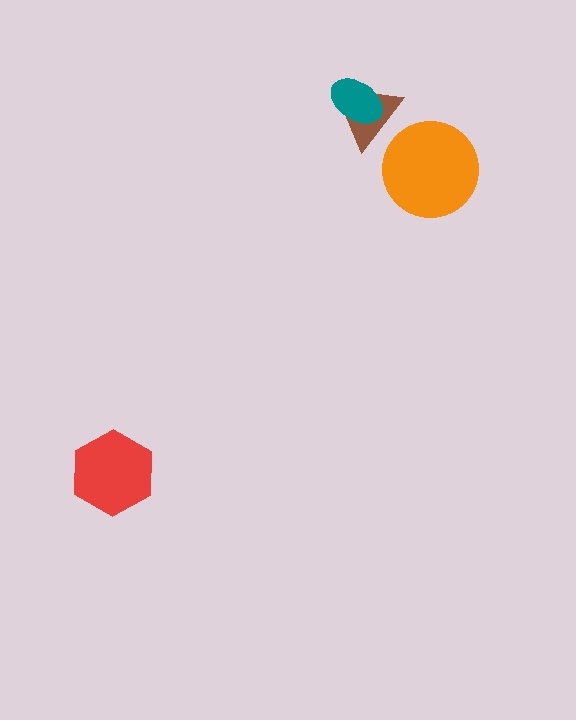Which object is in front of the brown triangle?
The teal ellipse is in front of the brown triangle.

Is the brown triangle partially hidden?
Yes, it is partially covered by another shape.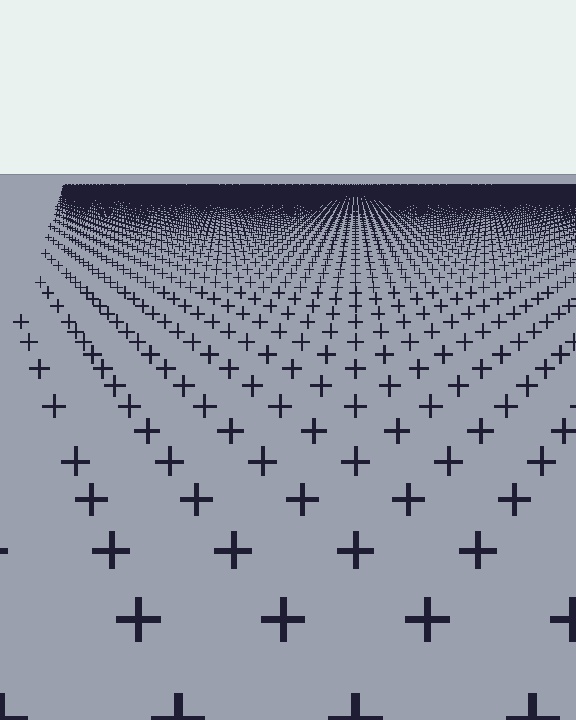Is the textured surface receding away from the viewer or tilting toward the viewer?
The surface is receding away from the viewer. Texture elements get smaller and denser toward the top.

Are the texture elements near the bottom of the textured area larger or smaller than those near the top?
Larger. Near the bottom, elements are closer to the viewer and appear at a bigger on-screen size.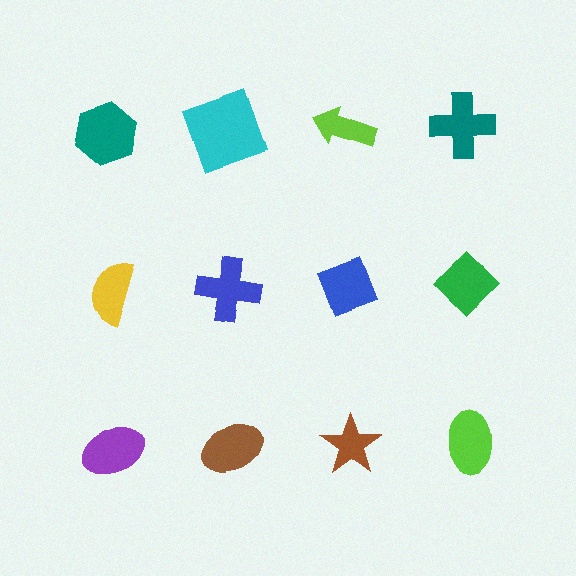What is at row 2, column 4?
A green diamond.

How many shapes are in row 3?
4 shapes.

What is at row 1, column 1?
A teal hexagon.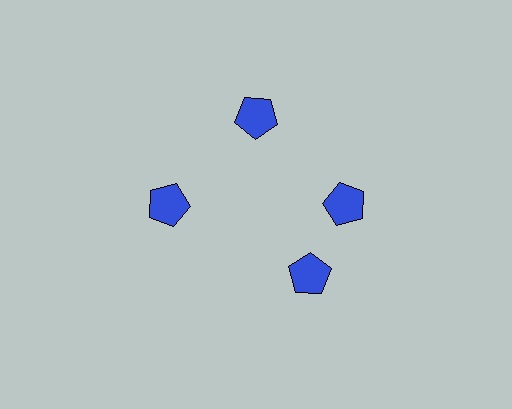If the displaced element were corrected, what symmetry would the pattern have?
It would have 4-fold rotational symmetry — the pattern would map onto itself every 90 degrees.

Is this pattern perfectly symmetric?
No. The 4 blue pentagons are arranged in a ring, but one element near the 6 o'clock position is rotated out of alignment along the ring, breaking the 4-fold rotational symmetry.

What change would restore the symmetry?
The symmetry would be restored by rotating it back into even spacing with its neighbors so that all 4 pentagons sit at equal angles and equal distance from the center.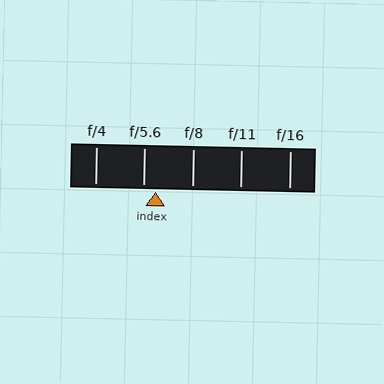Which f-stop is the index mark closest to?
The index mark is closest to f/5.6.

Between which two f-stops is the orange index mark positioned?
The index mark is between f/5.6 and f/8.